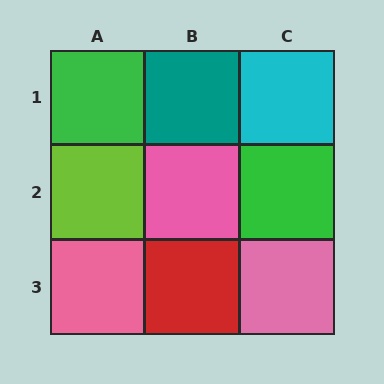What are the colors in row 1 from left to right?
Green, teal, cyan.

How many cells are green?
2 cells are green.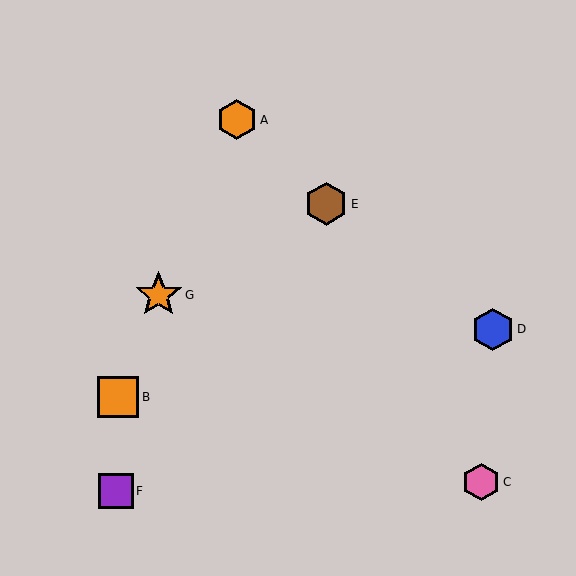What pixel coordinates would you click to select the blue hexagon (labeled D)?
Click at (493, 329) to select the blue hexagon D.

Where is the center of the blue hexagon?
The center of the blue hexagon is at (493, 329).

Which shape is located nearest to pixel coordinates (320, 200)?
The brown hexagon (labeled E) at (326, 204) is nearest to that location.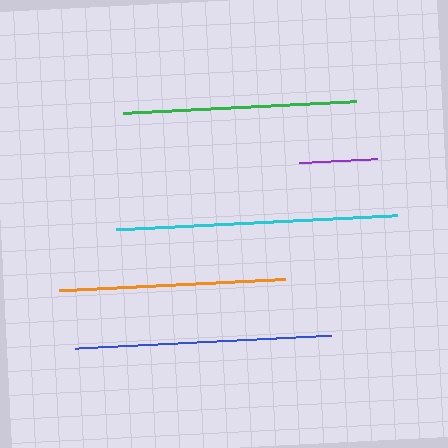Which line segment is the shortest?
The purple line is the shortest at approximately 78 pixels.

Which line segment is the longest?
The cyan line is the longest at approximately 281 pixels.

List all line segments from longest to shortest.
From longest to shortest: cyan, blue, green, orange, purple.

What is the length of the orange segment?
The orange segment is approximately 226 pixels long.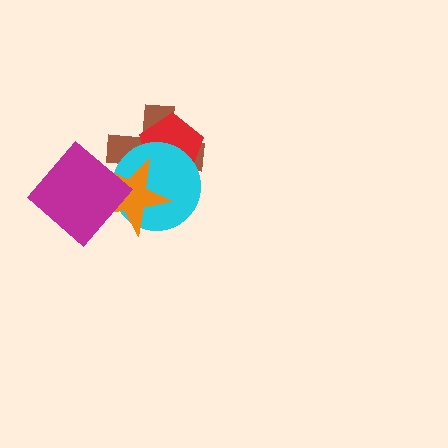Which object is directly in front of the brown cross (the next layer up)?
The red pentagon is directly in front of the brown cross.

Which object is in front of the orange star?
The magenta diamond is in front of the orange star.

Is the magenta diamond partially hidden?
No, no other shape covers it.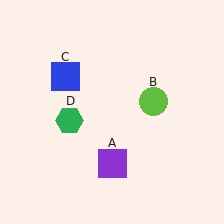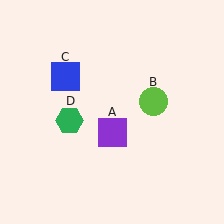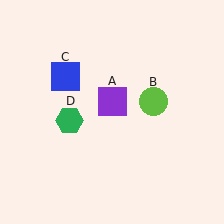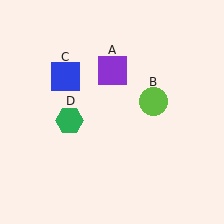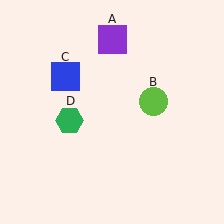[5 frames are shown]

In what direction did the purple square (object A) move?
The purple square (object A) moved up.